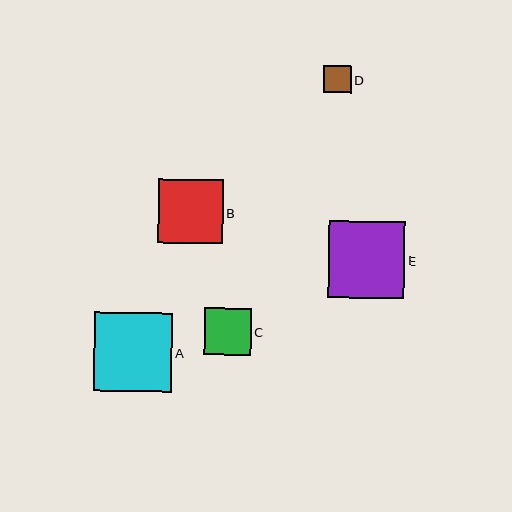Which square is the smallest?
Square D is the smallest with a size of approximately 27 pixels.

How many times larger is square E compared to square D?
Square E is approximately 2.8 times the size of square D.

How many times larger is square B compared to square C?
Square B is approximately 1.4 times the size of square C.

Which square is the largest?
Square A is the largest with a size of approximately 79 pixels.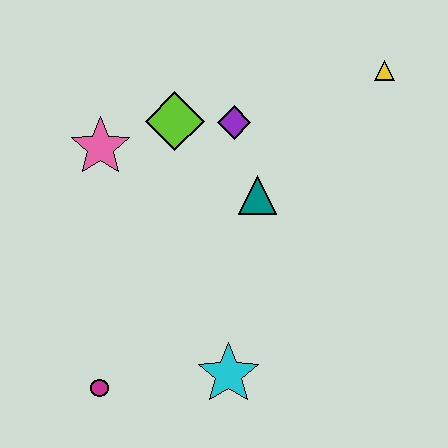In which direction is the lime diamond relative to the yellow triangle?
The lime diamond is to the left of the yellow triangle.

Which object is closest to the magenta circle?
The cyan star is closest to the magenta circle.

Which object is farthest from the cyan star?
The yellow triangle is farthest from the cyan star.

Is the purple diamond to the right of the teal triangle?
No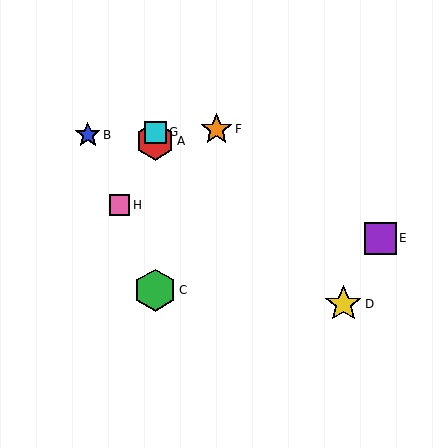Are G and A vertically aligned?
Yes, both are at x≈155.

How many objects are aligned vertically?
3 objects (A, C, G) are aligned vertically.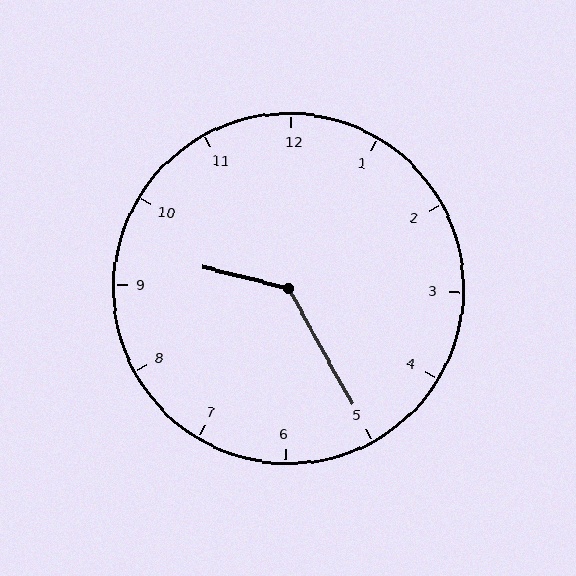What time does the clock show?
9:25.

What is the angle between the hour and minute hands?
Approximately 132 degrees.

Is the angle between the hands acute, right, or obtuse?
It is obtuse.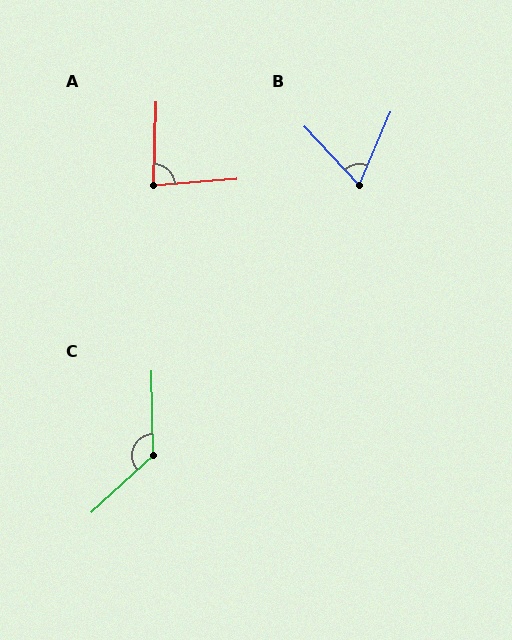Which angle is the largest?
C, at approximately 132 degrees.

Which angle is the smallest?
B, at approximately 66 degrees.